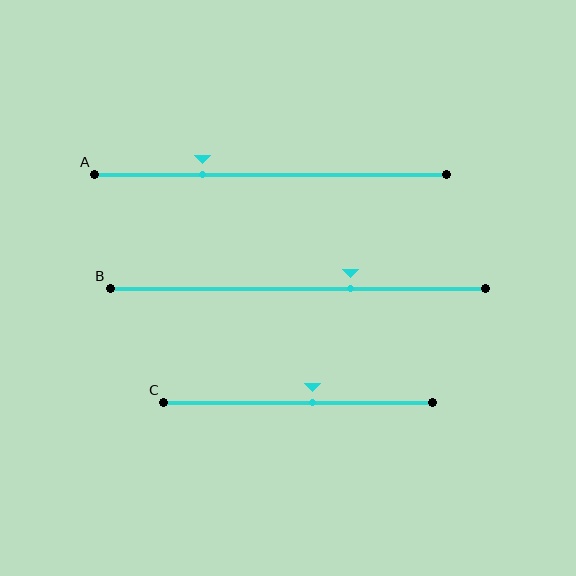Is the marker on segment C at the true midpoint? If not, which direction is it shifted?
No, the marker on segment C is shifted to the right by about 6% of the segment length.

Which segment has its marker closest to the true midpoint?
Segment C has its marker closest to the true midpoint.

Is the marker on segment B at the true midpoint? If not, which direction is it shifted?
No, the marker on segment B is shifted to the right by about 14% of the segment length.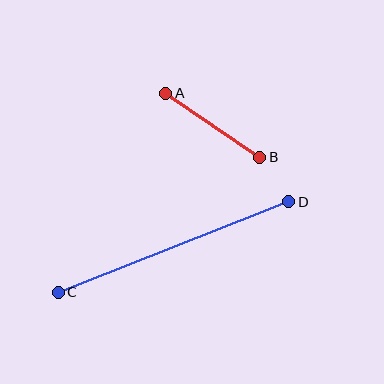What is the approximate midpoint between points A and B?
The midpoint is at approximately (213, 125) pixels.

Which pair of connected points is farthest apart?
Points C and D are farthest apart.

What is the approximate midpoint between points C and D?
The midpoint is at approximately (173, 247) pixels.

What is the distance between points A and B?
The distance is approximately 114 pixels.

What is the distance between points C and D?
The distance is approximately 248 pixels.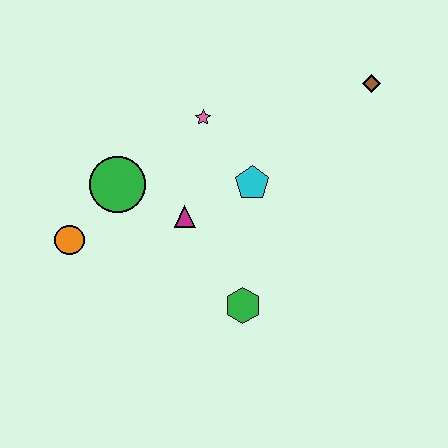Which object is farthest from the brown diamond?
The orange circle is farthest from the brown diamond.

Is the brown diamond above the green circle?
Yes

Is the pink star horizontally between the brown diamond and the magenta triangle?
Yes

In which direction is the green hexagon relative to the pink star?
The green hexagon is below the pink star.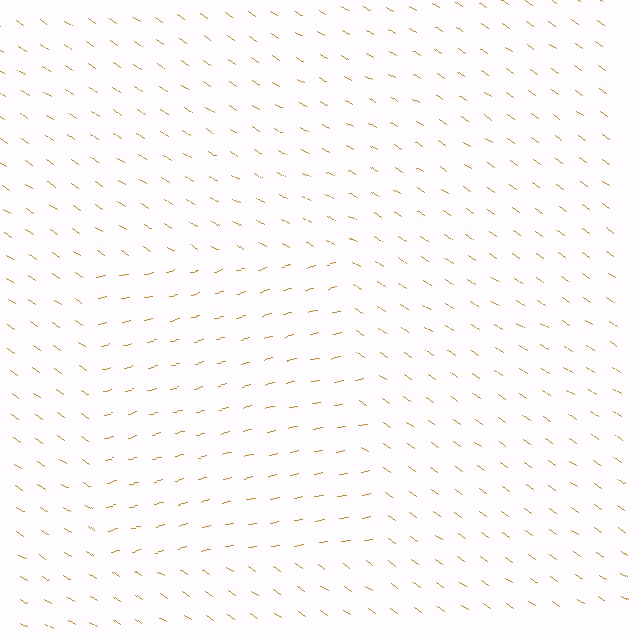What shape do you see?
I see a rectangle.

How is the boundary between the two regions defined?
The boundary is defined purely by a change in line orientation (approximately 45 degrees difference). All lines are the same color and thickness.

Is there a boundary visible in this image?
Yes, there is a texture boundary formed by a change in line orientation.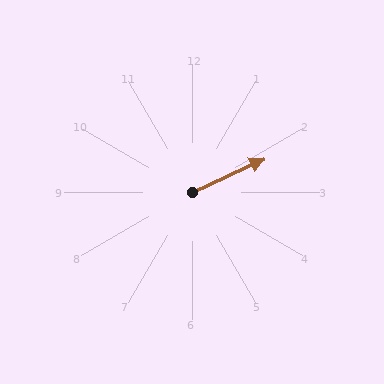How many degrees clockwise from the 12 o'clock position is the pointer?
Approximately 65 degrees.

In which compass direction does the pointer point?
Northeast.